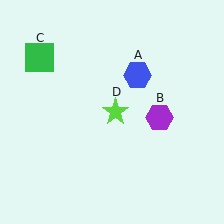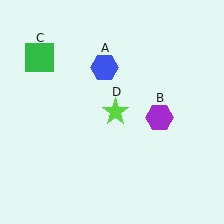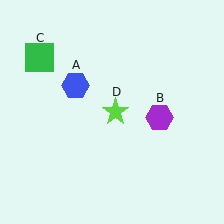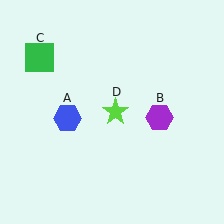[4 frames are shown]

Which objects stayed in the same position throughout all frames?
Purple hexagon (object B) and green square (object C) and lime star (object D) remained stationary.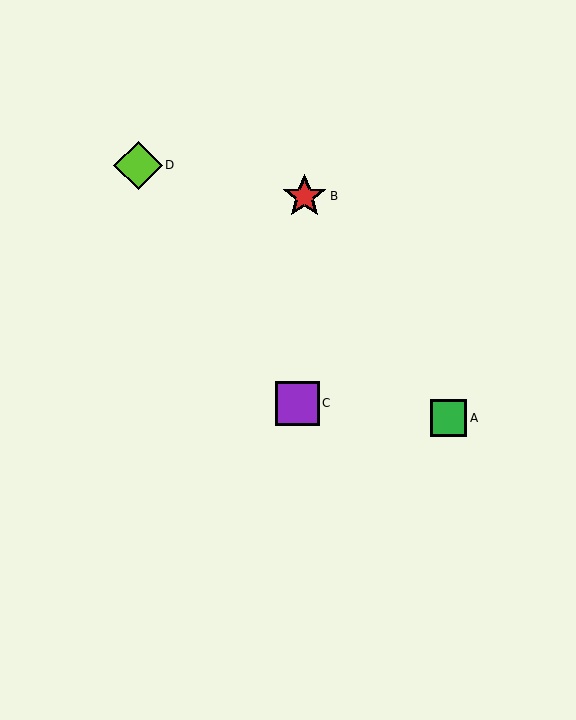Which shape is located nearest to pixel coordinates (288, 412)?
The purple square (labeled C) at (298, 403) is nearest to that location.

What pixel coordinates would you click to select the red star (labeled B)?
Click at (304, 196) to select the red star B.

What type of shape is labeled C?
Shape C is a purple square.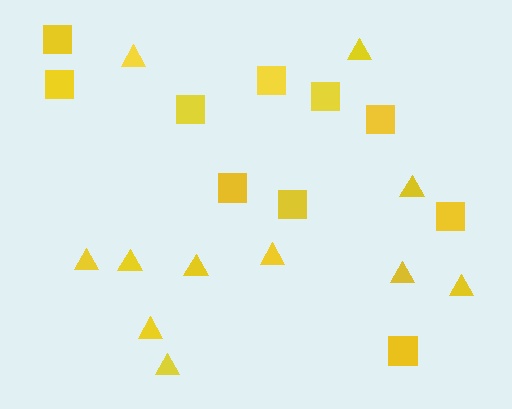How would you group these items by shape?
There are 2 groups: one group of triangles (11) and one group of squares (10).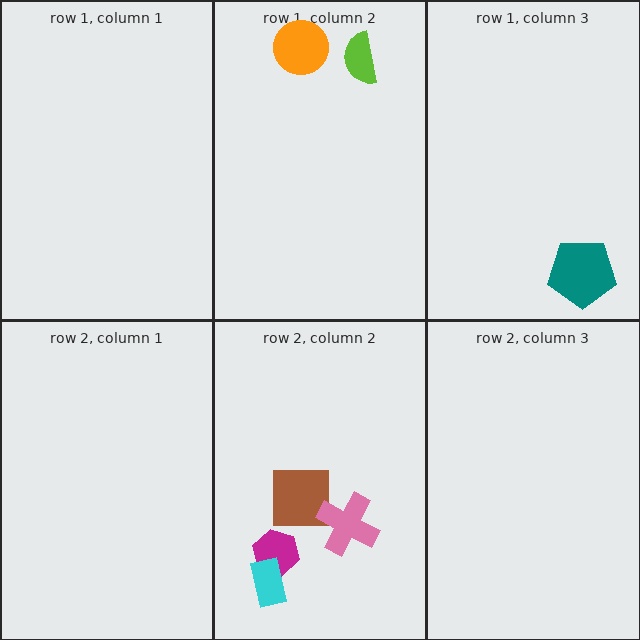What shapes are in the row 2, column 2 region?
The brown square, the pink cross, the magenta hexagon, the cyan rectangle.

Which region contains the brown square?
The row 2, column 2 region.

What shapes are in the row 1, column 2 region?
The orange circle, the lime semicircle.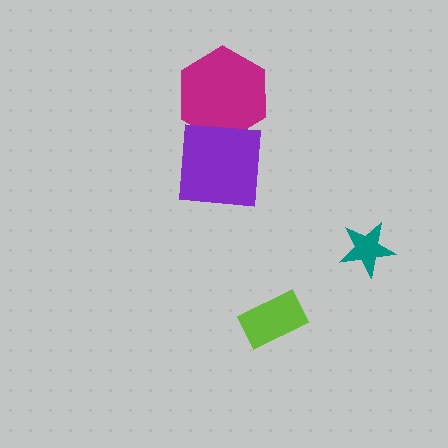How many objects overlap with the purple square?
1 object overlaps with the purple square.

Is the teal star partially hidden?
No, no other shape covers it.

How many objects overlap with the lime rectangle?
0 objects overlap with the lime rectangle.